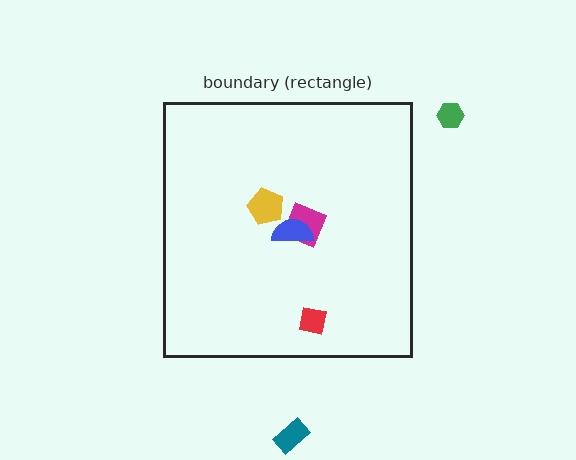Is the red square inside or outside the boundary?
Inside.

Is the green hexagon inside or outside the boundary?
Outside.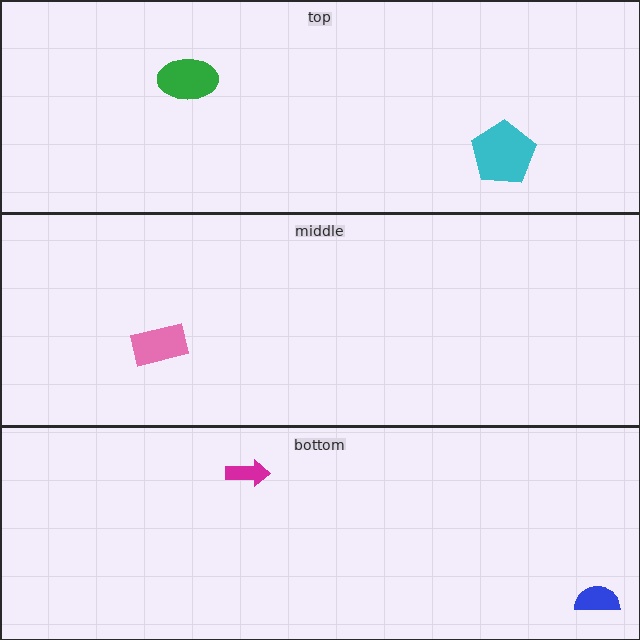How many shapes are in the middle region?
1.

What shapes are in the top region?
The green ellipse, the cyan pentagon.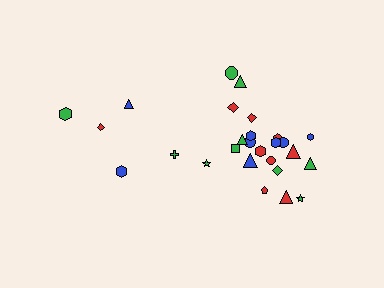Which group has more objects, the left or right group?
The right group.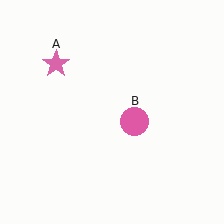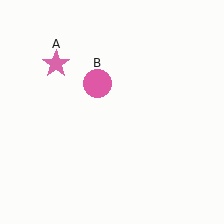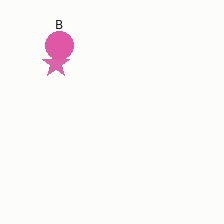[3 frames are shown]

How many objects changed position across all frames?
1 object changed position: pink circle (object B).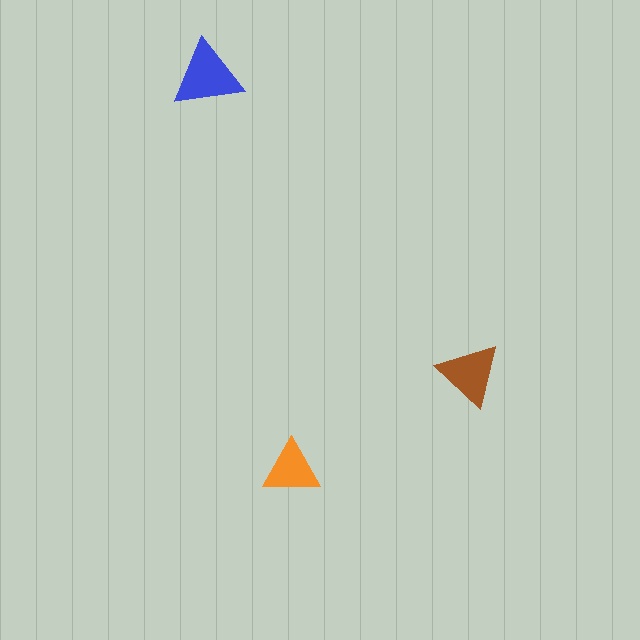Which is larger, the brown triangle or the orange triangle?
The brown one.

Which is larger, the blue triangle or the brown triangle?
The blue one.